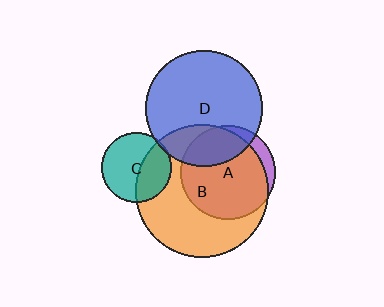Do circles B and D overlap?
Yes.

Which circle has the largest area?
Circle B (orange).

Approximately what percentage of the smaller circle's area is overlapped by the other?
Approximately 25%.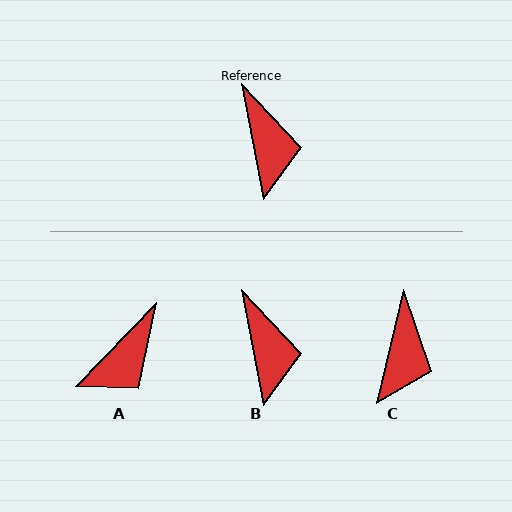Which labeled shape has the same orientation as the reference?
B.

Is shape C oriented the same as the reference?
No, it is off by about 24 degrees.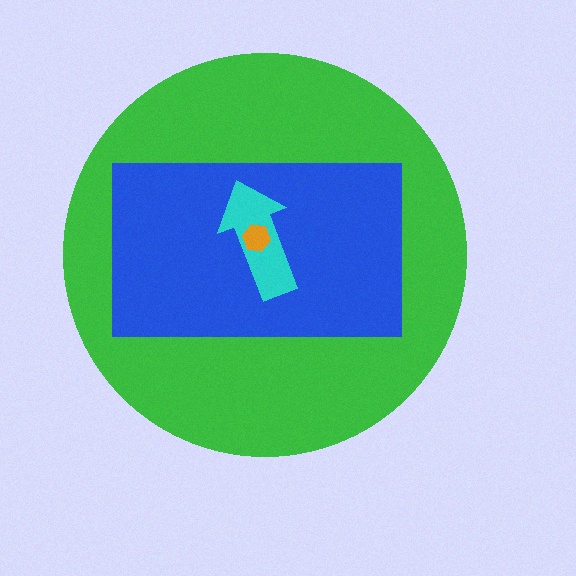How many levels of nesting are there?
4.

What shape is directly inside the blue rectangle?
The cyan arrow.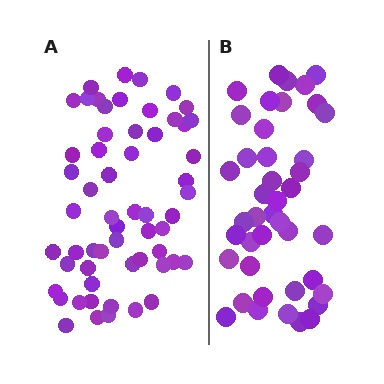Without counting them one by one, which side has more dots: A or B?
Region A (the left region) has more dots.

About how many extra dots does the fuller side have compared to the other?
Region A has approximately 15 more dots than region B.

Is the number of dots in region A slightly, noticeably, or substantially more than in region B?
Region A has noticeably more, but not dramatically so. The ratio is roughly 1.4 to 1.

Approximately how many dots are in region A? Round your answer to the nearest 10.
About 60 dots. (The exact count is 58, which rounds to 60.)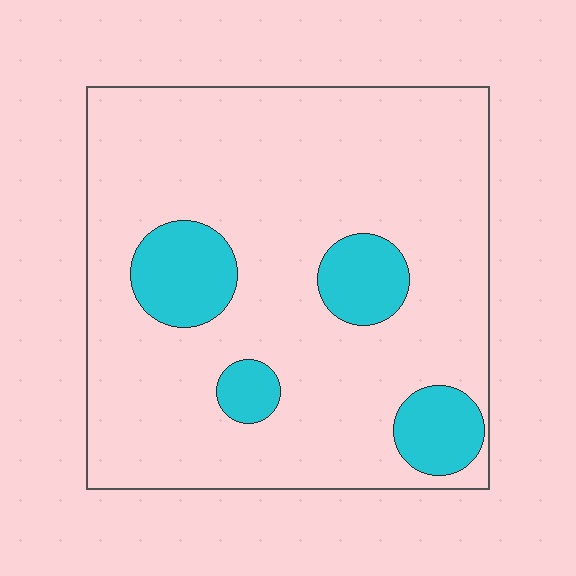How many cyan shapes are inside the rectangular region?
4.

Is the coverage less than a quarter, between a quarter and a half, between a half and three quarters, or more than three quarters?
Less than a quarter.